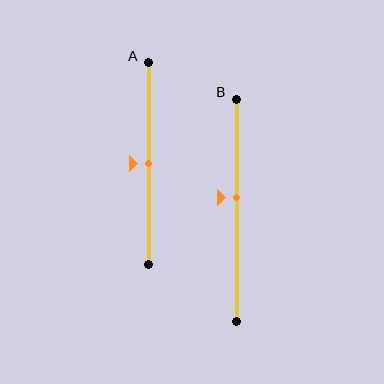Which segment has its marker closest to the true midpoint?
Segment A has its marker closest to the true midpoint.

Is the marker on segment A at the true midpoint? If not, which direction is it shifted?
Yes, the marker on segment A is at the true midpoint.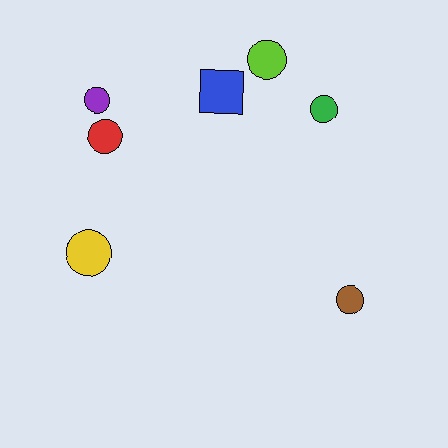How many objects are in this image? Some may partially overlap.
There are 7 objects.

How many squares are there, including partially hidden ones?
There is 1 square.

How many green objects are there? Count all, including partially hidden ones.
There is 1 green object.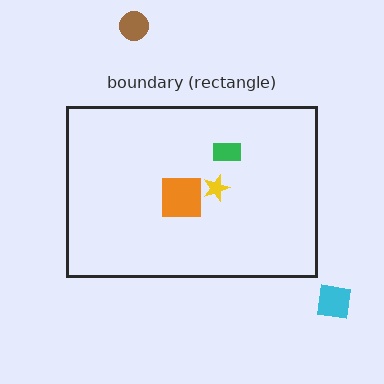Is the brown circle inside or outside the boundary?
Outside.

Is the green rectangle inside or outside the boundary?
Inside.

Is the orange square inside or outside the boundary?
Inside.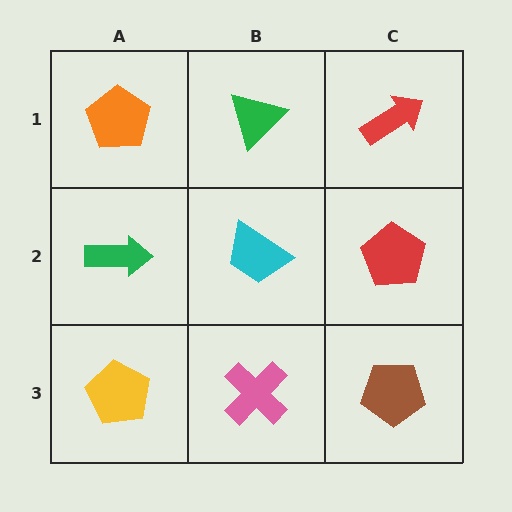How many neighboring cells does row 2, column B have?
4.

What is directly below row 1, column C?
A red pentagon.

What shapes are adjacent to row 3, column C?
A red pentagon (row 2, column C), a pink cross (row 3, column B).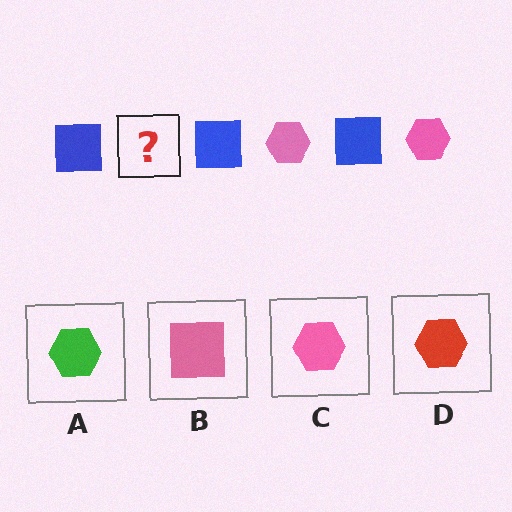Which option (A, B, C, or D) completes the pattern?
C.